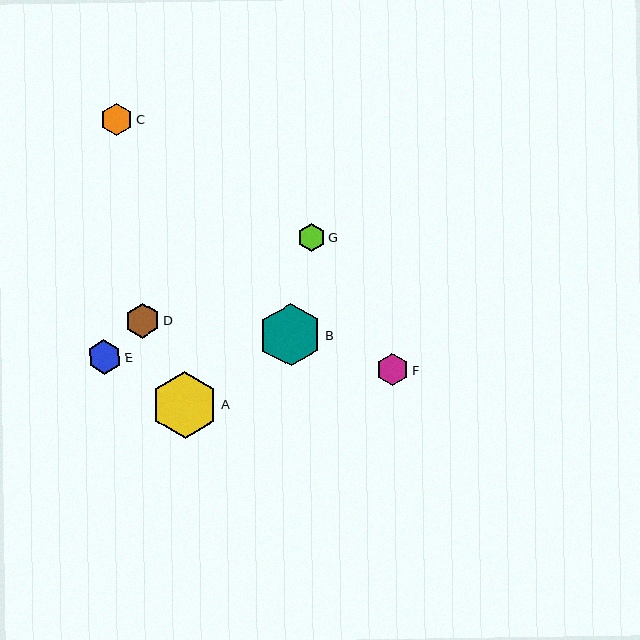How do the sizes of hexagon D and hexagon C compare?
Hexagon D and hexagon C are approximately the same size.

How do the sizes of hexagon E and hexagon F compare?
Hexagon E and hexagon F are approximately the same size.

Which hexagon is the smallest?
Hexagon G is the smallest with a size of approximately 28 pixels.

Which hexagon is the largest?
Hexagon A is the largest with a size of approximately 67 pixels.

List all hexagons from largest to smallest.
From largest to smallest: A, B, D, E, C, F, G.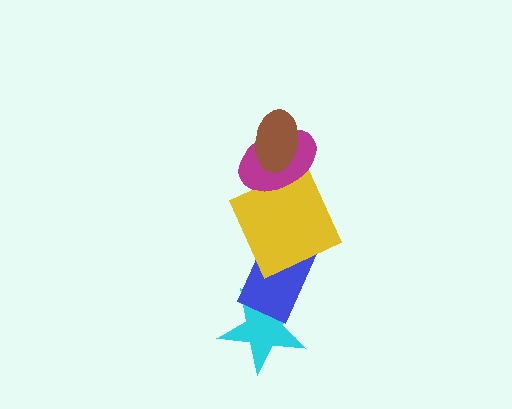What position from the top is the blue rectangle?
The blue rectangle is 4th from the top.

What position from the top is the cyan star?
The cyan star is 5th from the top.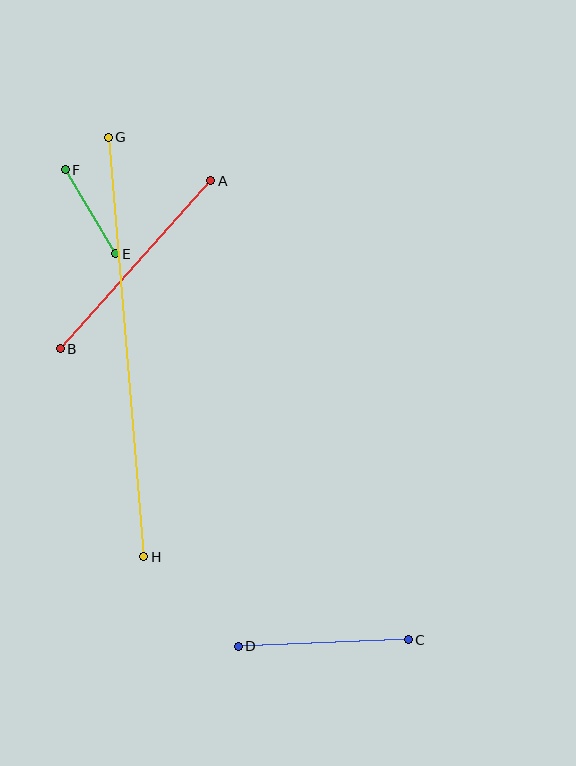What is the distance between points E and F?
The distance is approximately 98 pixels.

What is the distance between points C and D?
The distance is approximately 170 pixels.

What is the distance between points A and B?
The distance is approximately 225 pixels.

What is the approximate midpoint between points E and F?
The midpoint is at approximately (90, 212) pixels.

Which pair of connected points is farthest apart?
Points G and H are farthest apart.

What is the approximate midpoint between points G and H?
The midpoint is at approximately (126, 347) pixels.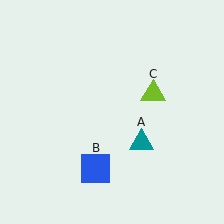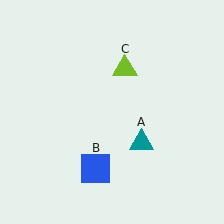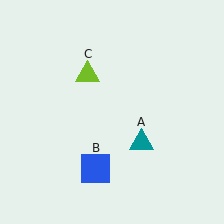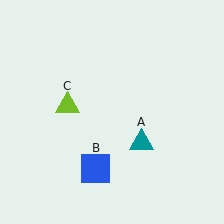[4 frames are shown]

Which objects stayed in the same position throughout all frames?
Teal triangle (object A) and blue square (object B) remained stationary.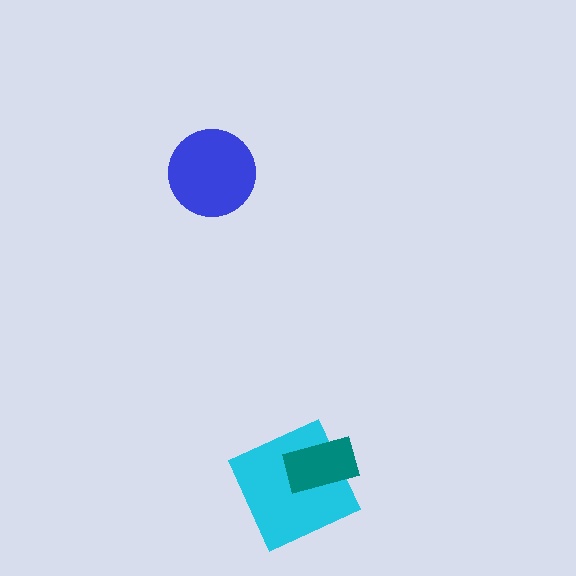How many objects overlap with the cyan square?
1 object overlaps with the cyan square.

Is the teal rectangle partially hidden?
No, no other shape covers it.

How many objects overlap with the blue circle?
0 objects overlap with the blue circle.